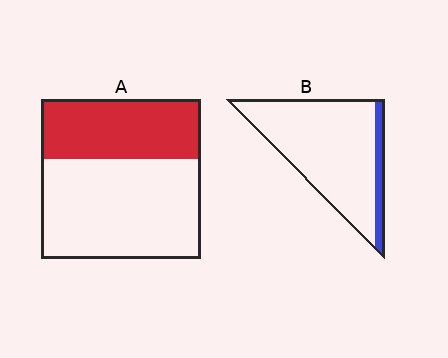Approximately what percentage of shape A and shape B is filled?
A is approximately 40% and B is approximately 10%.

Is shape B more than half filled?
No.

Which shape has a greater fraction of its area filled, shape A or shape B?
Shape A.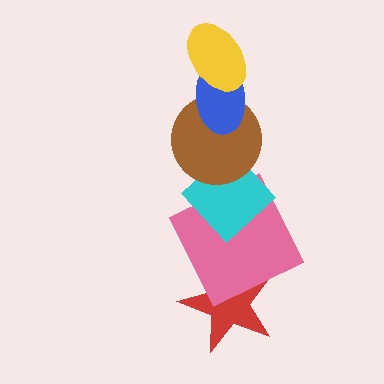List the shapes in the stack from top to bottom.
From top to bottom: the yellow ellipse, the blue ellipse, the brown circle, the cyan diamond, the pink square, the red star.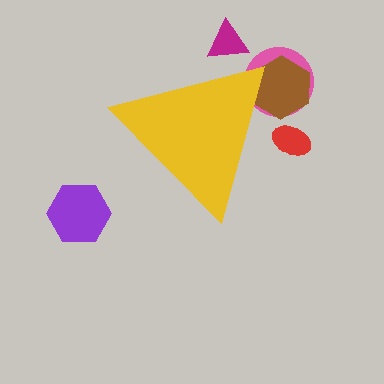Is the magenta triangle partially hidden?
Yes, the magenta triangle is partially hidden behind the yellow triangle.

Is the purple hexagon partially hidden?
No, the purple hexagon is fully visible.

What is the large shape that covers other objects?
A yellow triangle.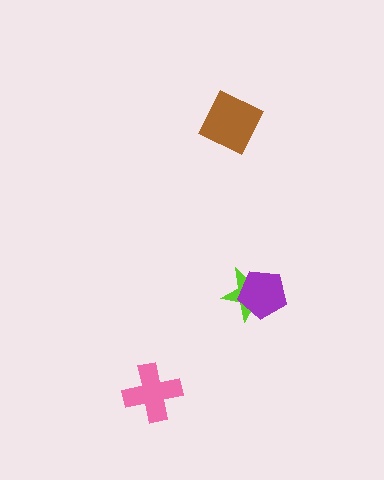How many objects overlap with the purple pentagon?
1 object overlaps with the purple pentagon.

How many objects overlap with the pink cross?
0 objects overlap with the pink cross.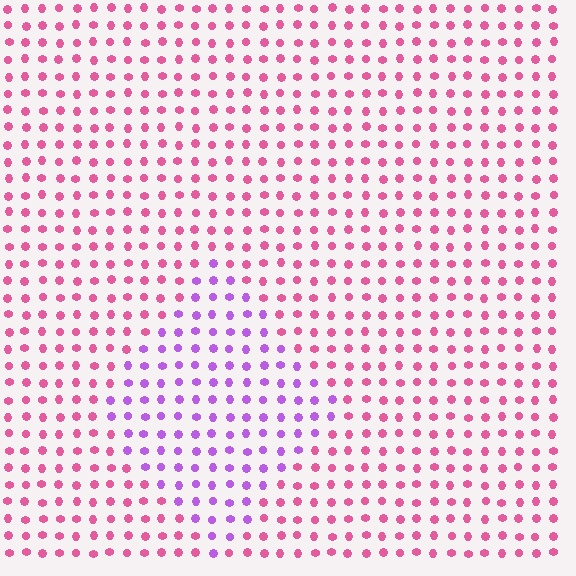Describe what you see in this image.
The image is filled with small pink elements in a uniform arrangement. A diamond-shaped region is visible where the elements are tinted to a slightly different hue, forming a subtle color boundary.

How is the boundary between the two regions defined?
The boundary is defined purely by a slight shift in hue (about 50 degrees). Spacing, size, and orientation are identical on both sides.